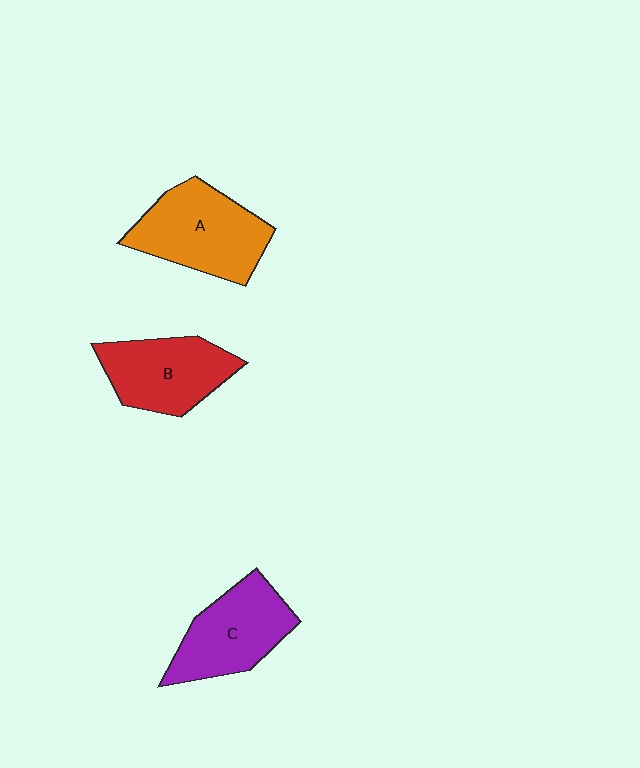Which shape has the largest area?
Shape A (orange).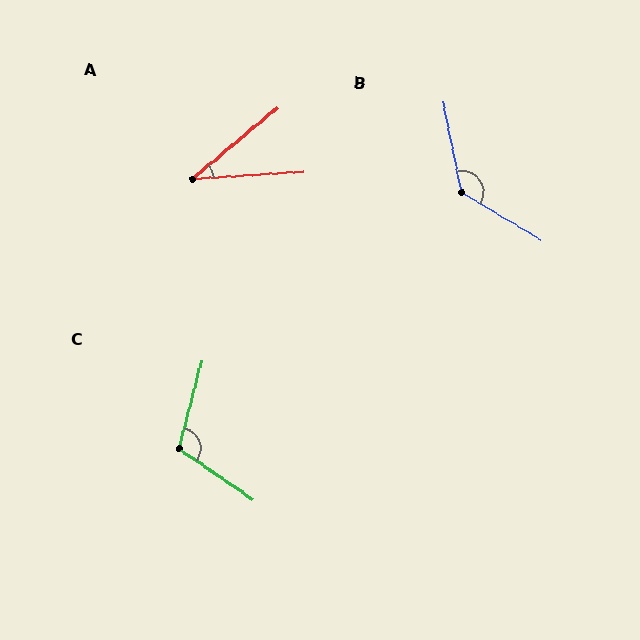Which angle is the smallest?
A, at approximately 36 degrees.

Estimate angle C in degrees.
Approximately 110 degrees.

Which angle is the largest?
B, at approximately 132 degrees.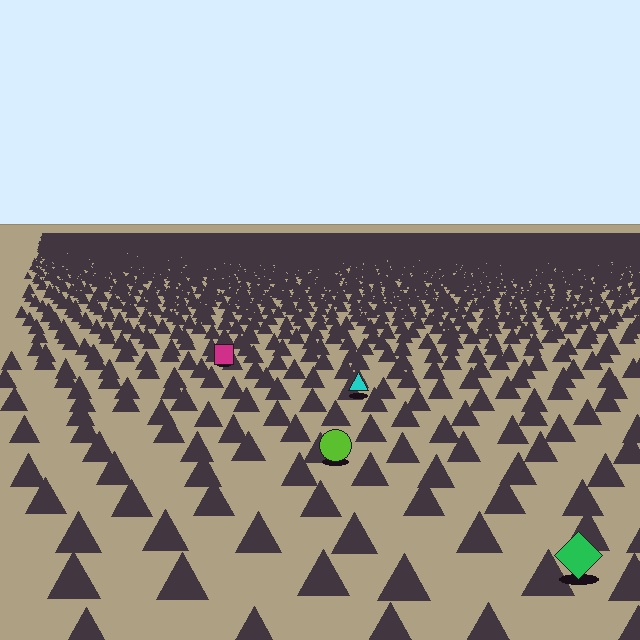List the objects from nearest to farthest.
From nearest to farthest: the green diamond, the lime circle, the cyan triangle, the magenta square.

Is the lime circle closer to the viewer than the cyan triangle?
Yes. The lime circle is closer — you can tell from the texture gradient: the ground texture is coarser near it.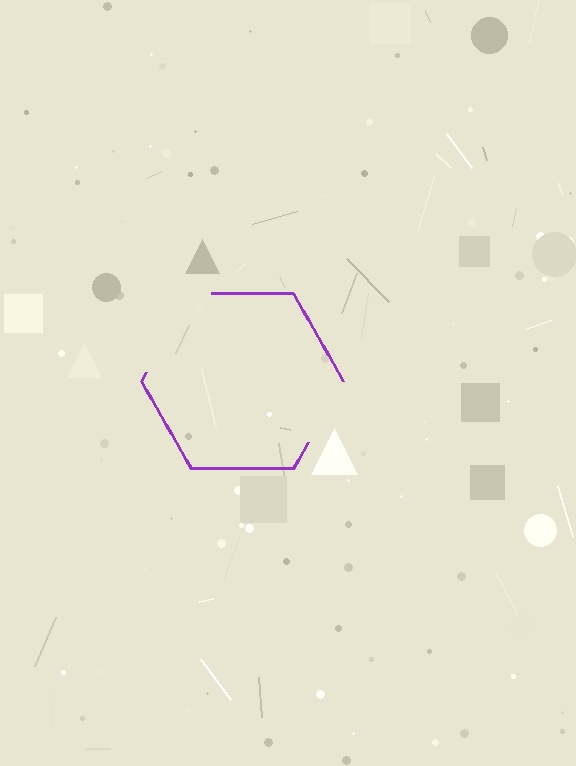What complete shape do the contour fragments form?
The contour fragments form a hexagon.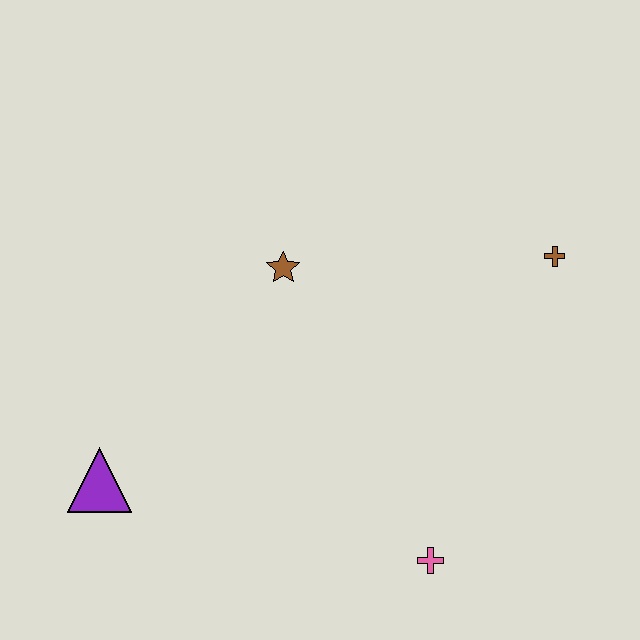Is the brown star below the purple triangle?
No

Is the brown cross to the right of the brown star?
Yes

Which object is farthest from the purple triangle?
The brown cross is farthest from the purple triangle.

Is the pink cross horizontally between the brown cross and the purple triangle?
Yes